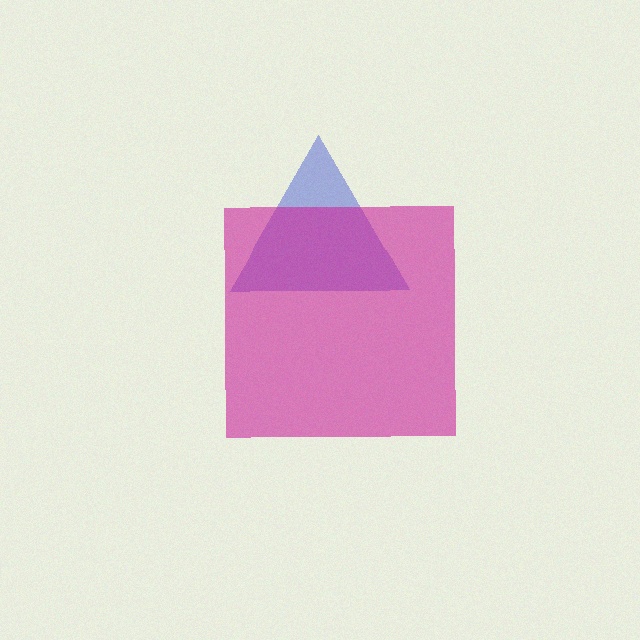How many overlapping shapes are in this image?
There are 2 overlapping shapes in the image.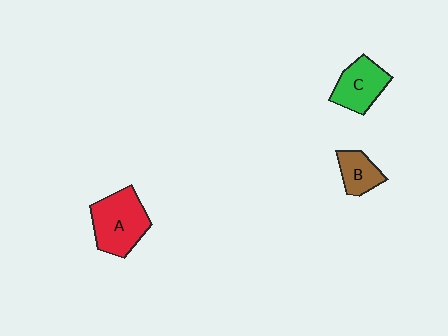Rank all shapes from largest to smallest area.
From largest to smallest: A (red), C (green), B (brown).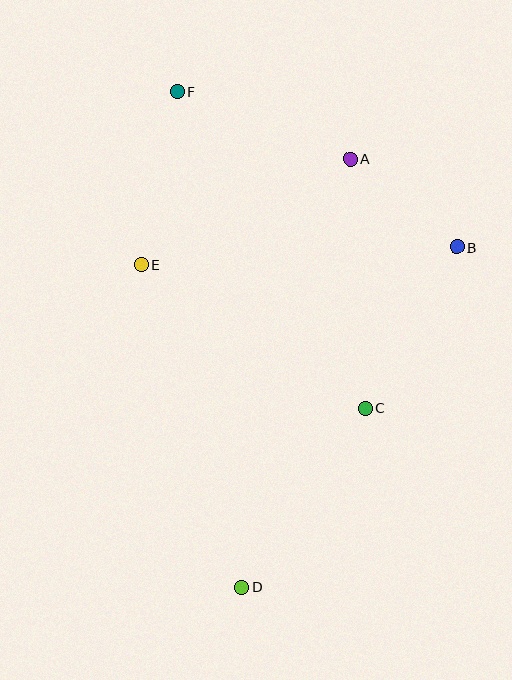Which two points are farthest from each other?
Points D and F are farthest from each other.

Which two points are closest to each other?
Points A and B are closest to each other.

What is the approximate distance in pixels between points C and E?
The distance between C and E is approximately 266 pixels.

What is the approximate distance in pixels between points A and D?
The distance between A and D is approximately 442 pixels.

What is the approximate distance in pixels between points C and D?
The distance between C and D is approximately 217 pixels.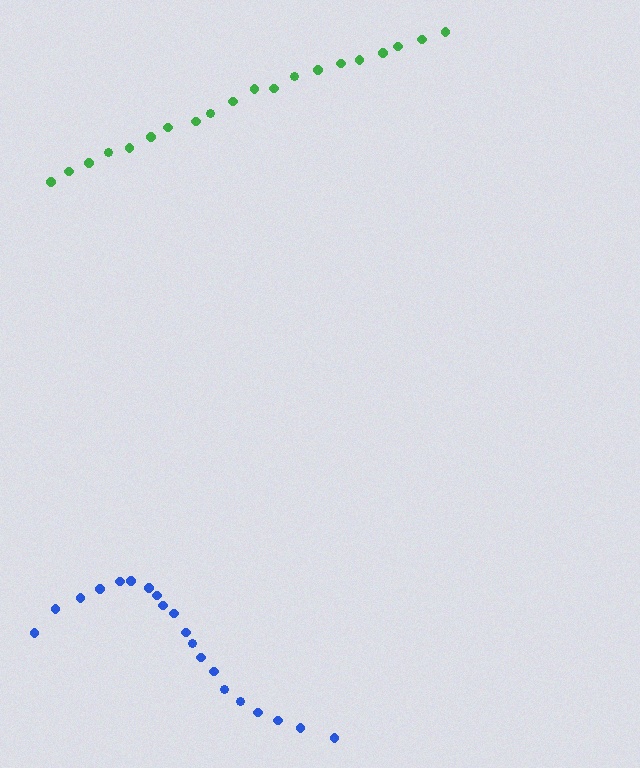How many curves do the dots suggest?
There are 2 distinct paths.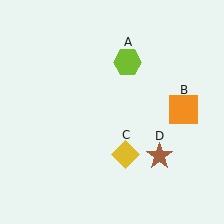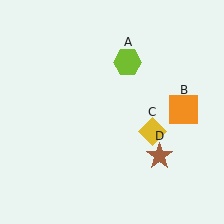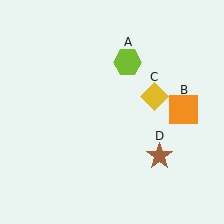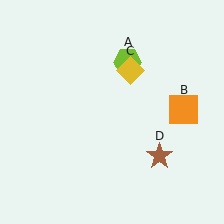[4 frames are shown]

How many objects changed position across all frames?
1 object changed position: yellow diamond (object C).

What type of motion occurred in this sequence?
The yellow diamond (object C) rotated counterclockwise around the center of the scene.